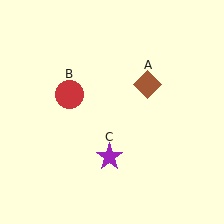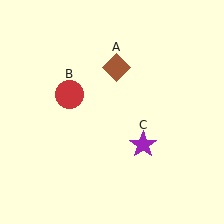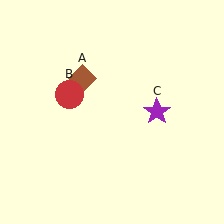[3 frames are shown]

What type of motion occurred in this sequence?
The brown diamond (object A), purple star (object C) rotated counterclockwise around the center of the scene.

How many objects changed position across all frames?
2 objects changed position: brown diamond (object A), purple star (object C).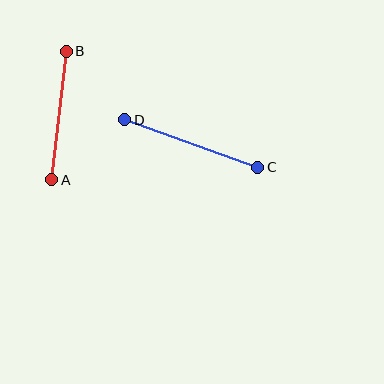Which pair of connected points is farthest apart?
Points C and D are farthest apart.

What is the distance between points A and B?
The distance is approximately 129 pixels.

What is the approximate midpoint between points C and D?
The midpoint is at approximately (191, 143) pixels.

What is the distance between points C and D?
The distance is approximately 141 pixels.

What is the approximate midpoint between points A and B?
The midpoint is at approximately (59, 115) pixels.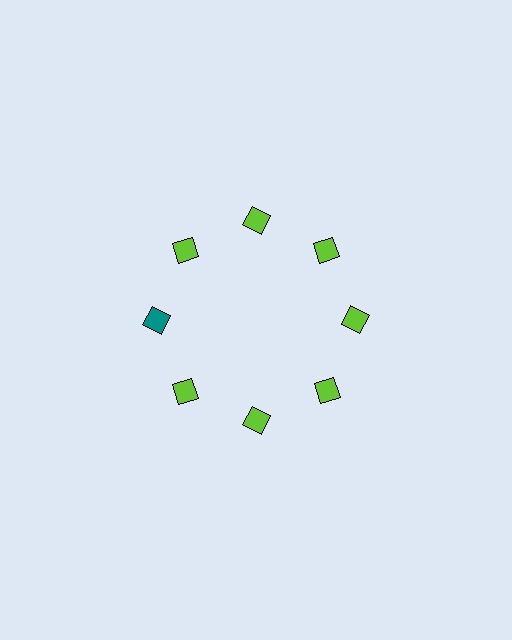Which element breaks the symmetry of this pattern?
The teal diamond at roughly the 9 o'clock position breaks the symmetry. All other shapes are lime diamonds.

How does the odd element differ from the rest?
It has a different color: teal instead of lime.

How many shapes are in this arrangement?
There are 8 shapes arranged in a ring pattern.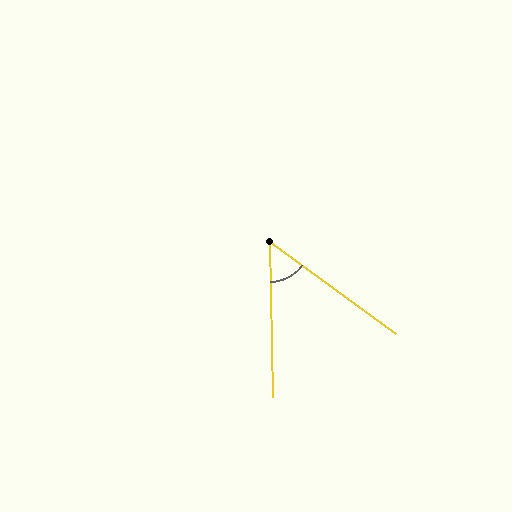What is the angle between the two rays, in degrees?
Approximately 53 degrees.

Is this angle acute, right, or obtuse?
It is acute.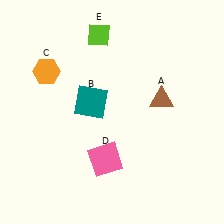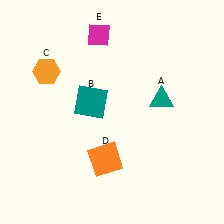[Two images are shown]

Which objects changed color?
A changed from brown to teal. D changed from pink to orange. E changed from lime to magenta.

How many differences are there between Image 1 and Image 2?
There are 3 differences between the two images.